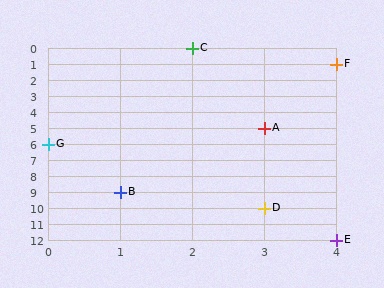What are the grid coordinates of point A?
Point A is at grid coordinates (3, 5).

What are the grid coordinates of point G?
Point G is at grid coordinates (0, 6).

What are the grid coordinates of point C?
Point C is at grid coordinates (2, 0).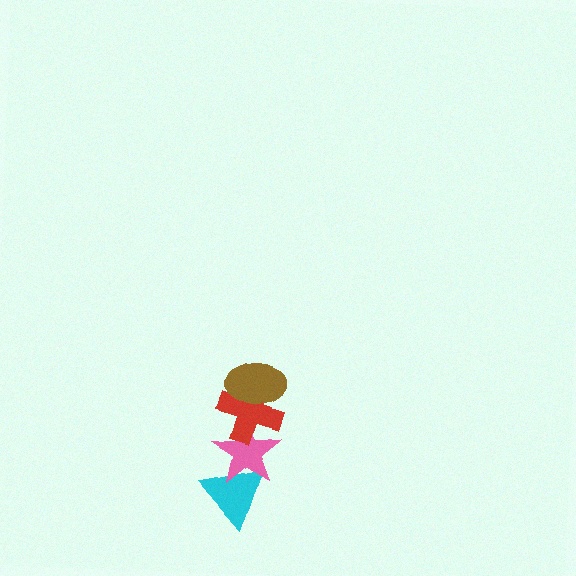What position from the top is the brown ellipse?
The brown ellipse is 1st from the top.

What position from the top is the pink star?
The pink star is 3rd from the top.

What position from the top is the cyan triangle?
The cyan triangle is 4th from the top.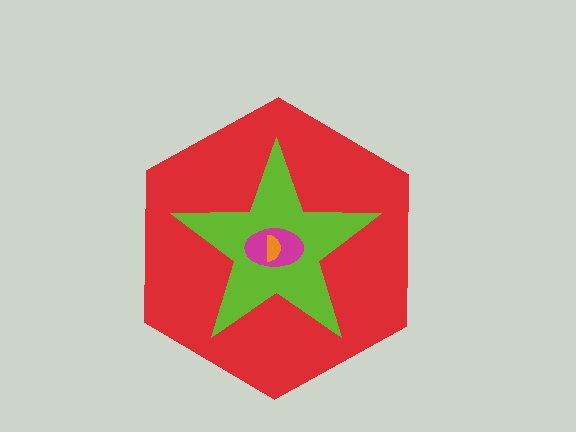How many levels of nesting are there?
4.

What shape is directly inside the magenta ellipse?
The orange semicircle.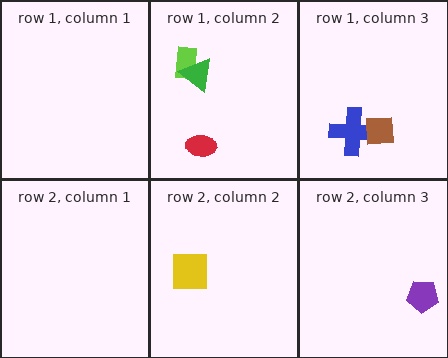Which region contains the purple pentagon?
The row 2, column 3 region.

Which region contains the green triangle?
The row 1, column 2 region.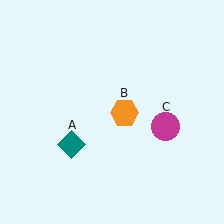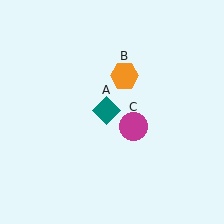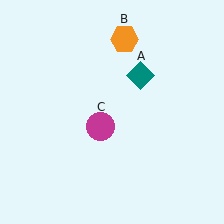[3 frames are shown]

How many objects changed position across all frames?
3 objects changed position: teal diamond (object A), orange hexagon (object B), magenta circle (object C).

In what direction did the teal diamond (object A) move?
The teal diamond (object A) moved up and to the right.